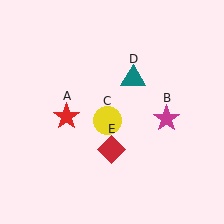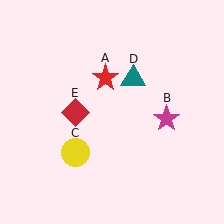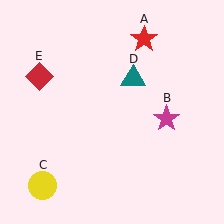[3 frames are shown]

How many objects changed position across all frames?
3 objects changed position: red star (object A), yellow circle (object C), red diamond (object E).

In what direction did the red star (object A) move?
The red star (object A) moved up and to the right.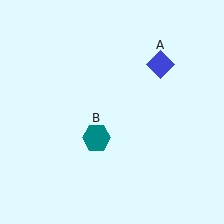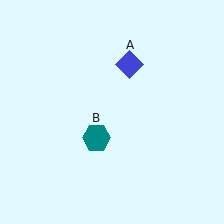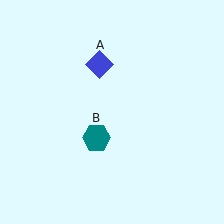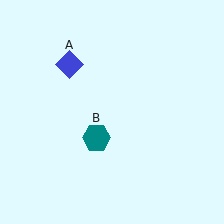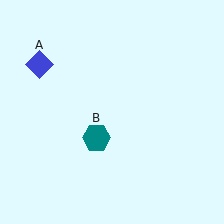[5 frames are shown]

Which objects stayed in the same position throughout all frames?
Teal hexagon (object B) remained stationary.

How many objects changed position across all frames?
1 object changed position: blue diamond (object A).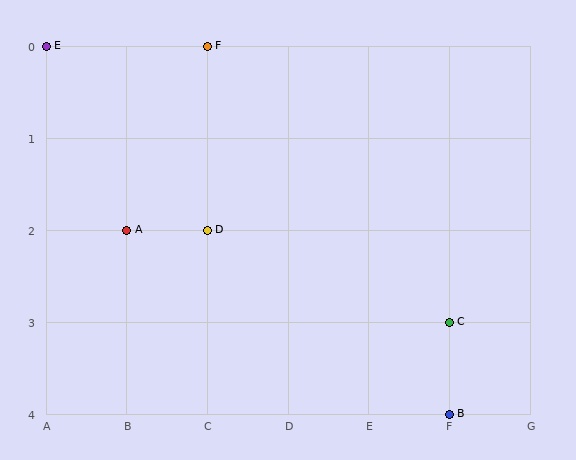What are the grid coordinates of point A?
Point A is at grid coordinates (B, 2).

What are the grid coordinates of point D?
Point D is at grid coordinates (C, 2).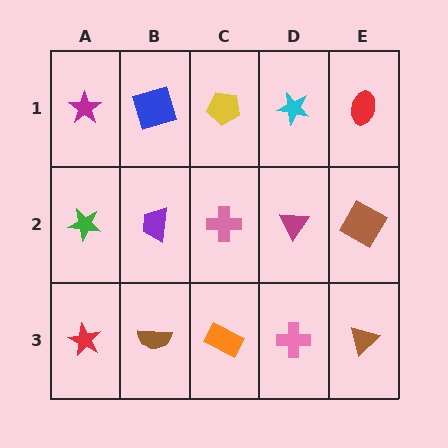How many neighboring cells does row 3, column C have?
3.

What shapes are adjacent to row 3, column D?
A magenta triangle (row 2, column D), an orange rectangle (row 3, column C), a brown triangle (row 3, column E).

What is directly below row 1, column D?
A magenta triangle.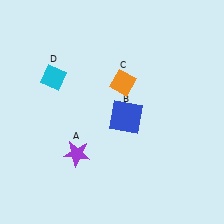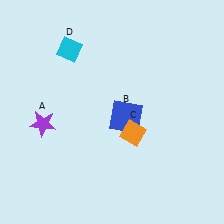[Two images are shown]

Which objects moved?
The objects that moved are: the purple star (A), the orange diamond (C), the cyan diamond (D).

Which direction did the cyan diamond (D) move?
The cyan diamond (D) moved up.